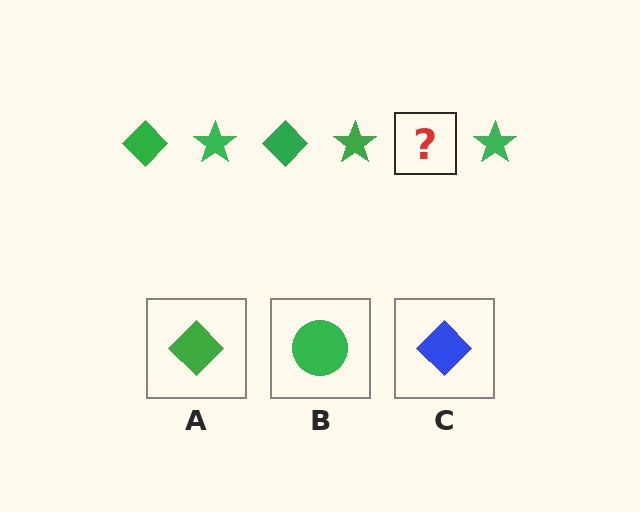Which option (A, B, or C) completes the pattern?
A.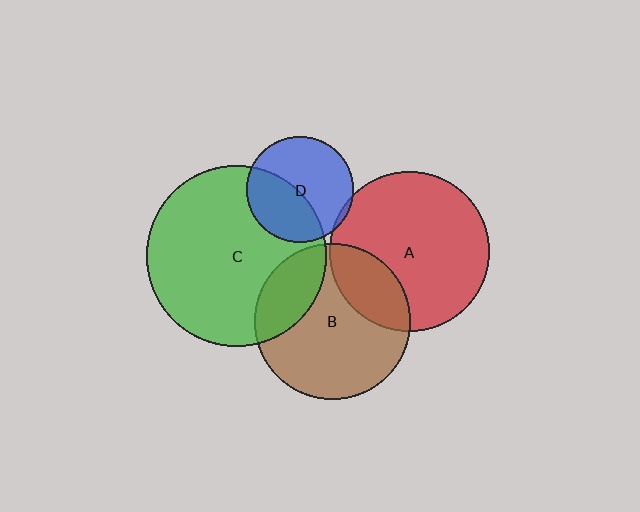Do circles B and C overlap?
Yes.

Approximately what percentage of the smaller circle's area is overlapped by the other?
Approximately 25%.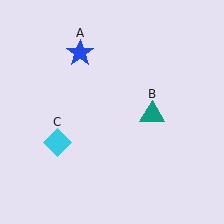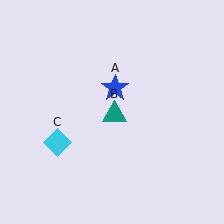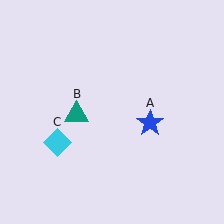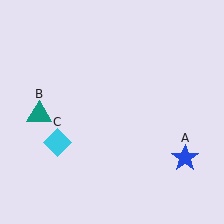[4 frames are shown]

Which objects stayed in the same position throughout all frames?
Cyan diamond (object C) remained stationary.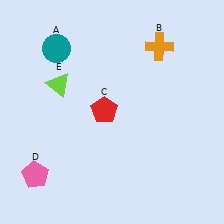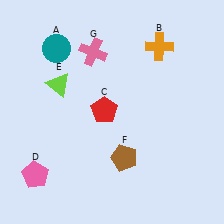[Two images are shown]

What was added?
A brown pentagon (F), a pink cross (G) were added in Image 2.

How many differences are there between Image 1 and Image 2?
There are 2 differences between the two images.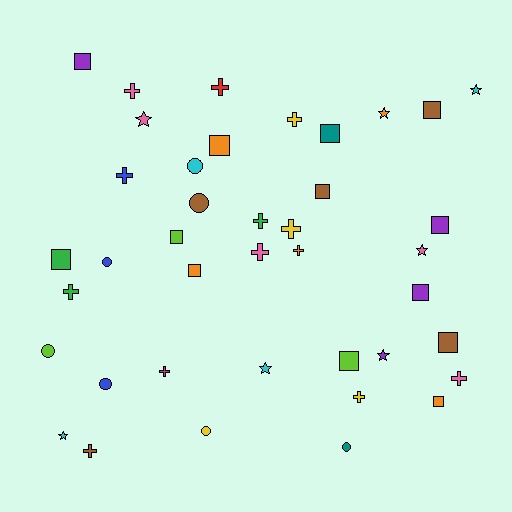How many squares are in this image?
There are 13 squares.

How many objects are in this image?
There are 40 objects.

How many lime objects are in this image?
There are 3 lime objects.